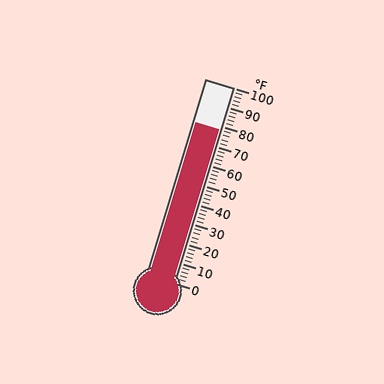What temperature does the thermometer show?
The thermometer shows approximately 78°F.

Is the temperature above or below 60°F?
The temperature is above 60°F.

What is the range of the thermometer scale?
The thermometer scale ranges from 0°F to 100°F.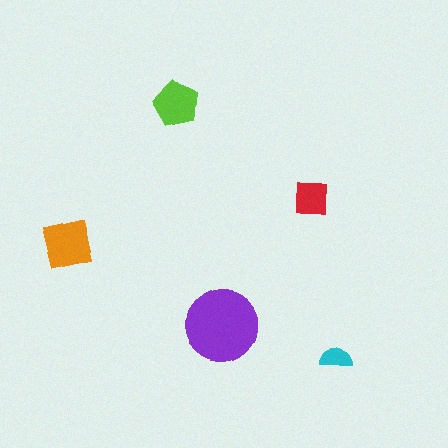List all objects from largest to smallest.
The purple circle, the orange square, the lime pentagon, the red square, the cyan semicircle.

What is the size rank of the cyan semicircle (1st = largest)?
5th.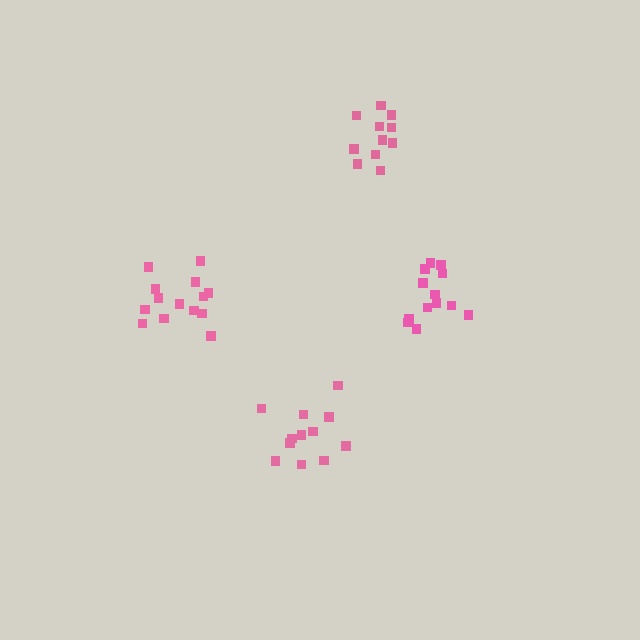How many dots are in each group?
Group 1: 12 dots, Group 2: 13 dots, Group 3: 14 dots, Group 4: 11 dots (50 total).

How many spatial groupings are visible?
There are 4 spatial groupings.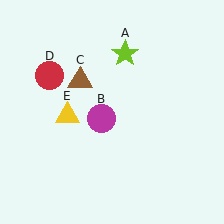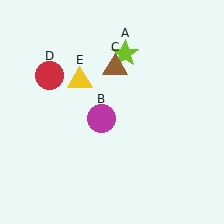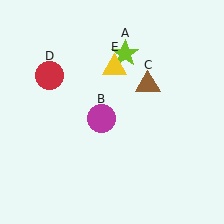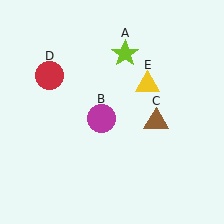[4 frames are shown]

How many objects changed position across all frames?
2 objects changed position: brown triangle (object C), yellow triangle (object E).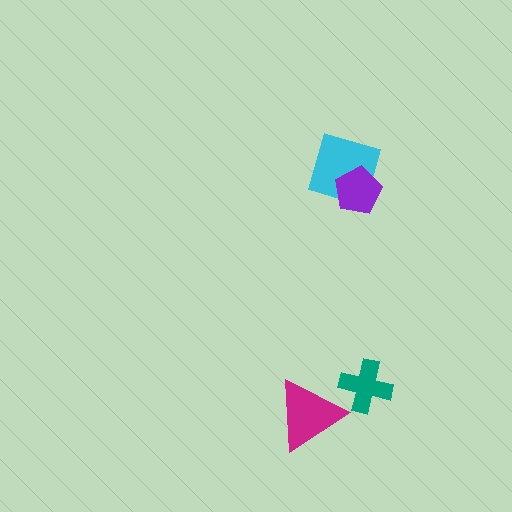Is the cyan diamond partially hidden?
Yes, it is partially covered by another shape.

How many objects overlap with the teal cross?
0 objects overlap with the teal cross.